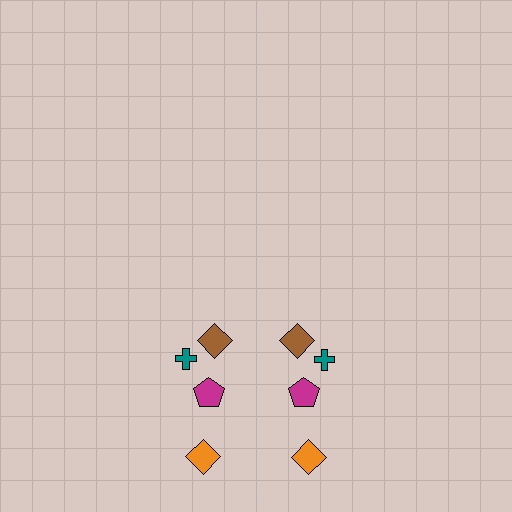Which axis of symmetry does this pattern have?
The pattern has a vertical axis of symmetry running through the center of the image.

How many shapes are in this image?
There are 8 shapes in this image.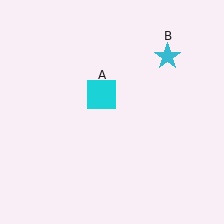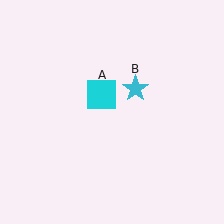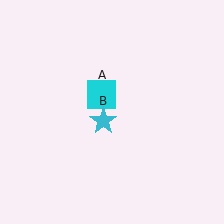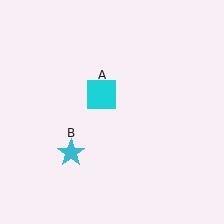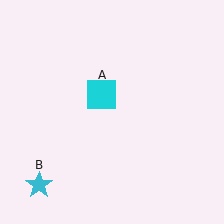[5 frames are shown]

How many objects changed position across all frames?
1 object changed position: cyan star (object B).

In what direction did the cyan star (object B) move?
The cyan star (object B) moved down and to the left.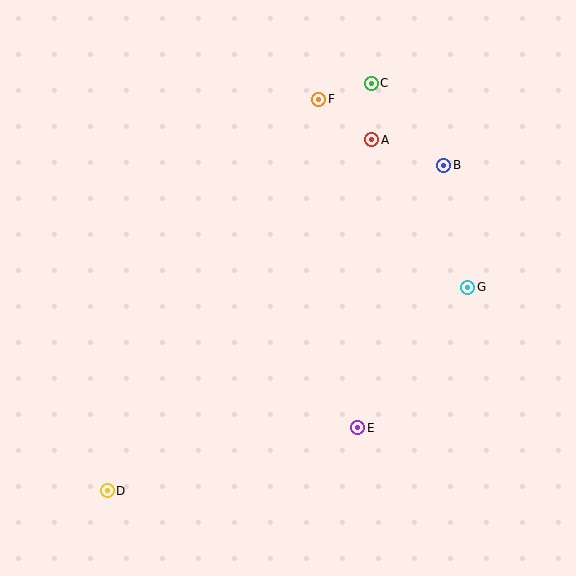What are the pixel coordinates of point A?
Point A is at (372, 140).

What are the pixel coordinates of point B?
Point B is at (444, 165).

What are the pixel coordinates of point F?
Point F is at (319, 99).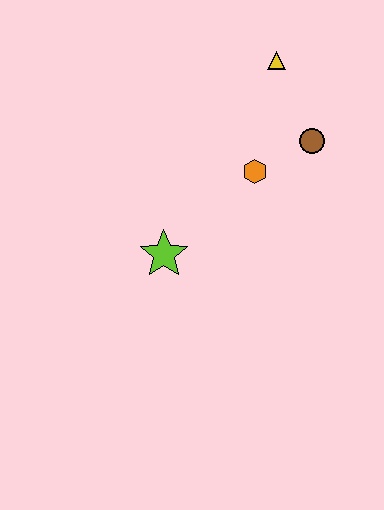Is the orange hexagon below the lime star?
No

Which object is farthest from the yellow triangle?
The lime star is farthest from the yellow triangle.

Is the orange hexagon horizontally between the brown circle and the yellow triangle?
No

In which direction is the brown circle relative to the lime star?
The brown circle is to the right of the lime star.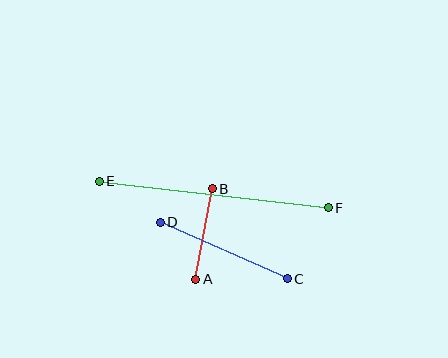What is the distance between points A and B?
The distance is approximately 92 pixels.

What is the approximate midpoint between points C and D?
The midpoint is at approximately (224, 250) pixels.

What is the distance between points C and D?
The distance is approximately 139 pixels.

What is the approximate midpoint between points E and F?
The midpoint is at approximately (214, 195) pixels.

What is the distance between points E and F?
The distance is approximately 230 pixels.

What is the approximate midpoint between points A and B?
The midpoint is at approximately (204, 234) pixels.